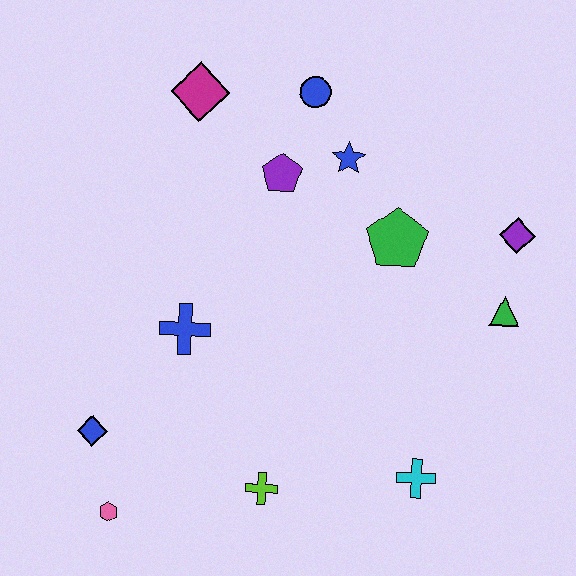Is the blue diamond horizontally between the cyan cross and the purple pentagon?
No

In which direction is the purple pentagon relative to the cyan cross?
The purple pentagon is above the cyan cross.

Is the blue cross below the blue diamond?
No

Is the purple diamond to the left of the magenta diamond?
No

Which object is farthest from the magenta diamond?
The cyan cross is farthest from the magenta diamond.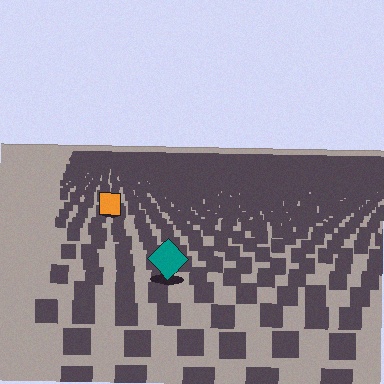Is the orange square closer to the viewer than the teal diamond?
No. The teal diamond is closer — you can tell from the texture gradient: the ground texture is coarser near it.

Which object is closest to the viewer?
The teal diamond is closest. The texture marks near it are larger and more spread out.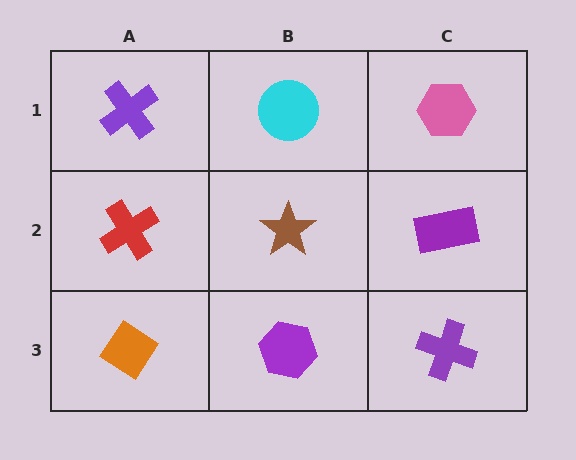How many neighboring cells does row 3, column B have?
3.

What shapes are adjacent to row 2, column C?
A pink hexagon (row 1, column C), a purple cross (row 3, column C), a brown star (row 2, column B).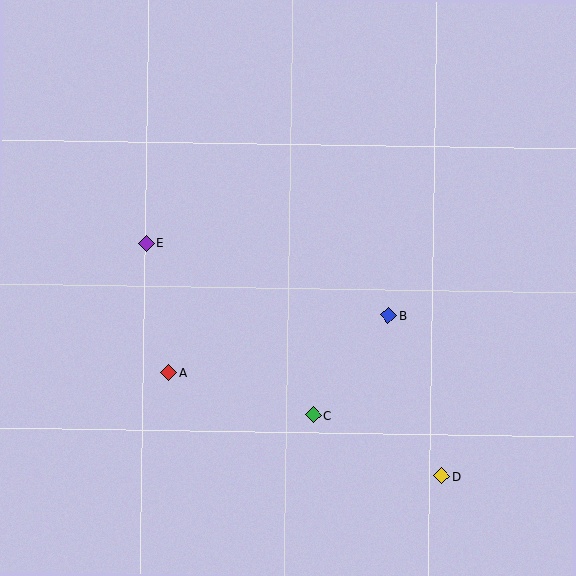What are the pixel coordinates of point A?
Point A is at (169, 373).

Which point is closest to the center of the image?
Point B at (388, 315) is closest to the center.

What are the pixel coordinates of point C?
Point C is at (313, 415).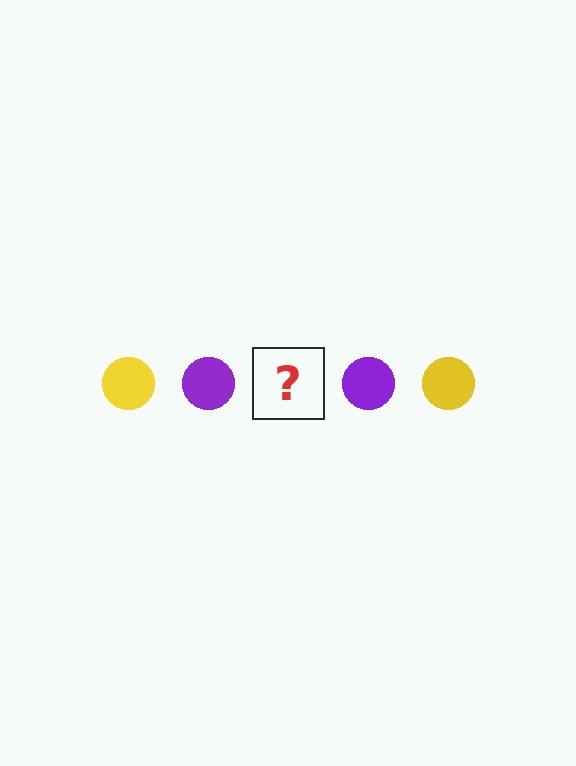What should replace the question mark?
The question mark should be replaced with a yellow circle.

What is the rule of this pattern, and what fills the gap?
The rule is that the pattern cycles through yellow, purple circles. The gap should be filled with a yellow circle.